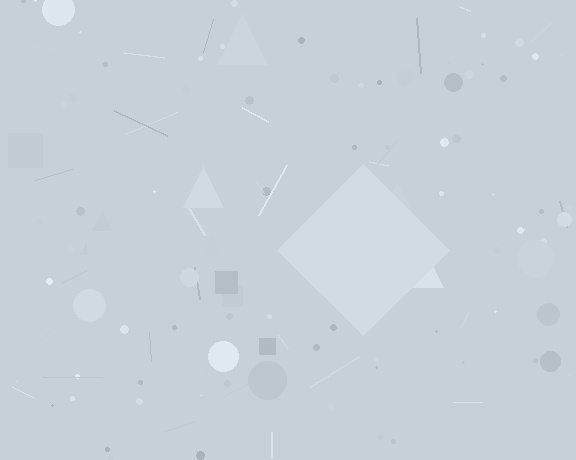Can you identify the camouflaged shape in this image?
The camouflaged shape is a diamond.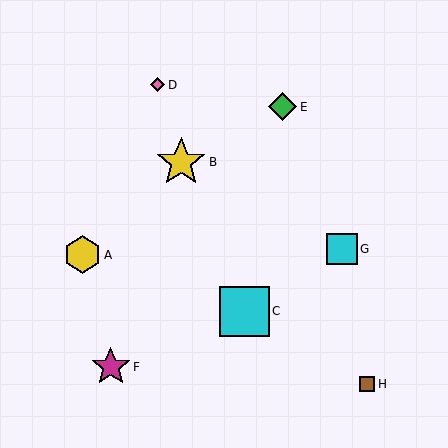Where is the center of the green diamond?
The center of the green diamond is at (283, 107).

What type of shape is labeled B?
Shape B is a yellow star.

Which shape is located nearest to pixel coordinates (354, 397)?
The brown square (labeled H) at (367, 384) is nearest to that location.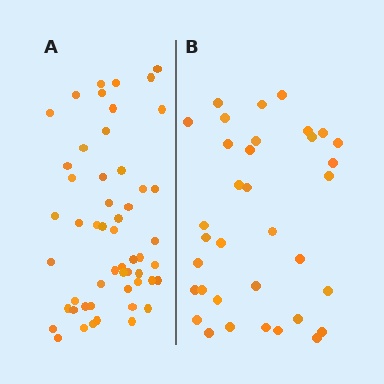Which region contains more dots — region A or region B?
Region A (the left region) has more dots.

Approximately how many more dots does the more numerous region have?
Region A has approximately 20 more dots than region B.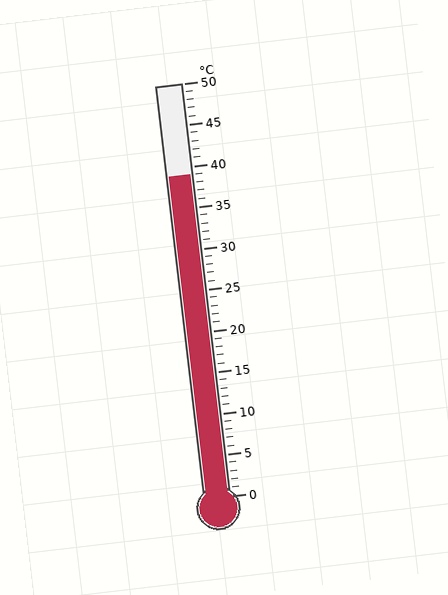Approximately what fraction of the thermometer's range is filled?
The thermometer is filled to approximately 80% of its range.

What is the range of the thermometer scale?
The thermometer scale ranges from 0°C to 50°C.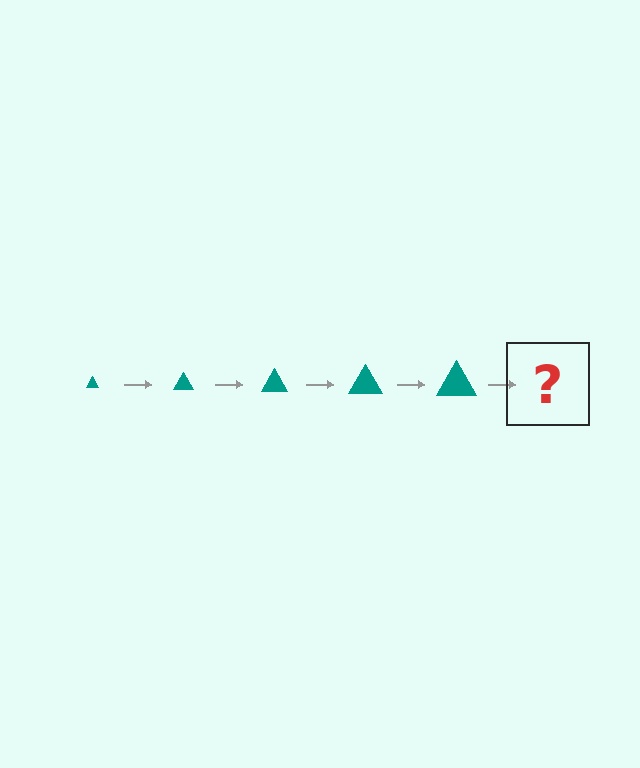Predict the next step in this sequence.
The next step is a teal triangle, larger than the previous one.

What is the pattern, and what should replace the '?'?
The pattern is that the triangle gets progressively larger each step. The '?' should be a teal triangle, larger than the previous one.